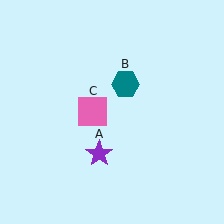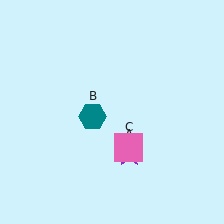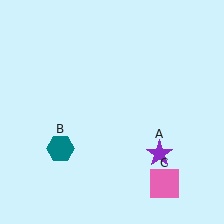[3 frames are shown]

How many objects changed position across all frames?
3 objects changed position: purple star (object A), teal hexagon (object B), pink square (object C).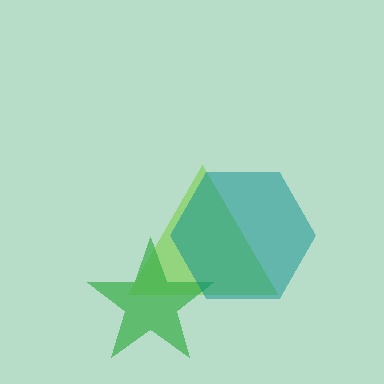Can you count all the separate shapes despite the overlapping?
Yes, there are 3 separate shapes.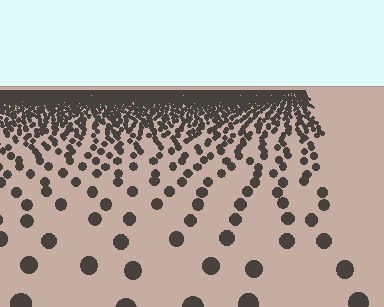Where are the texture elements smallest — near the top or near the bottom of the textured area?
Near the top.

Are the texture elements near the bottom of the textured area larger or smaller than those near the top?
Larger. Near the bottom, elements are closer to the viewer and appear at a bigger on-screen size.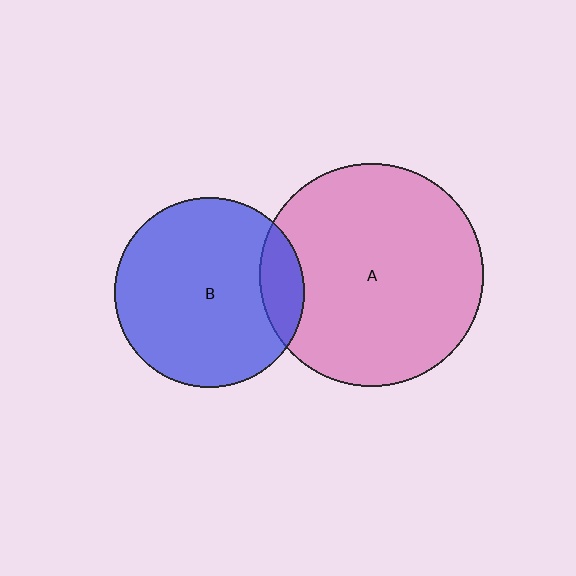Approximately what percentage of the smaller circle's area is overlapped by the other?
Approximately 15%.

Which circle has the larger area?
Circle A (pink).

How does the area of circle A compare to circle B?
Approximately 1.4 times.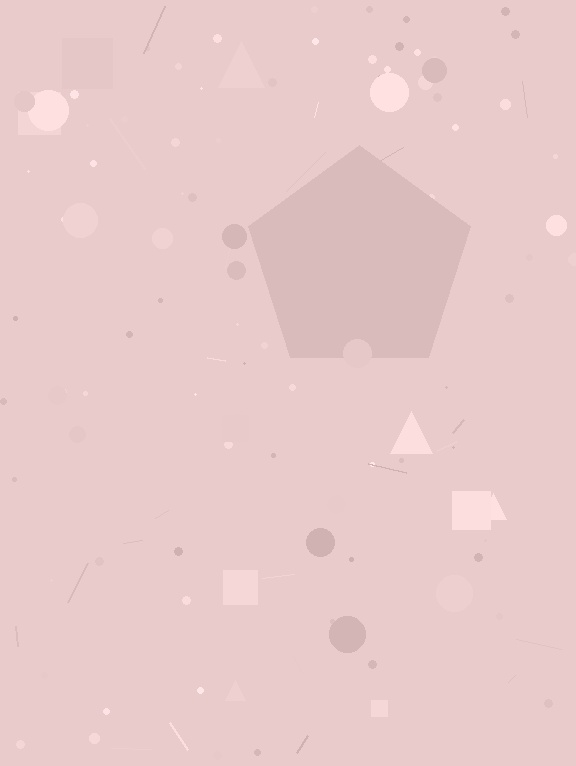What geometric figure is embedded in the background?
A pentagon is embedded in the background.